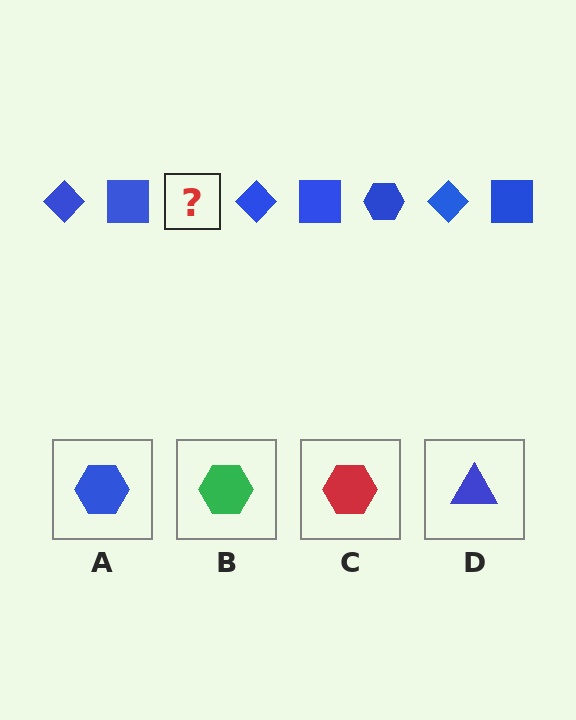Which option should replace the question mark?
Option A.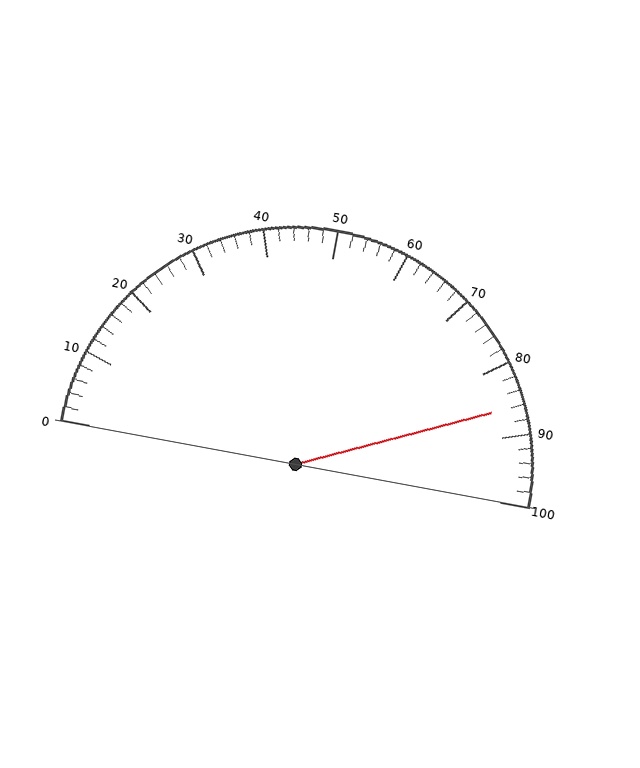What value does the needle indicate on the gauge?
The needle indicates approximately 86.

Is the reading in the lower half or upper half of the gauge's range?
The reading is in the upper half of the range (0 to 100).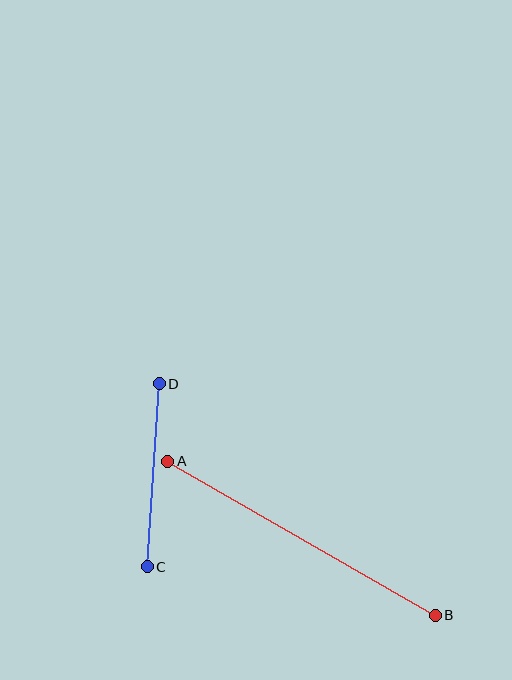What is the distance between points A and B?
The distance is approximately 309 pixels.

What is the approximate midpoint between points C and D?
The midpoint is at approximately (153, 475) pixels.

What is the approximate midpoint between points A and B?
The midpoint is at approximately (301, 538) pixels.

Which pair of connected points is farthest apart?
Points A and B are farthest apart.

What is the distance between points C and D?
The distance is approximately 183 pixels.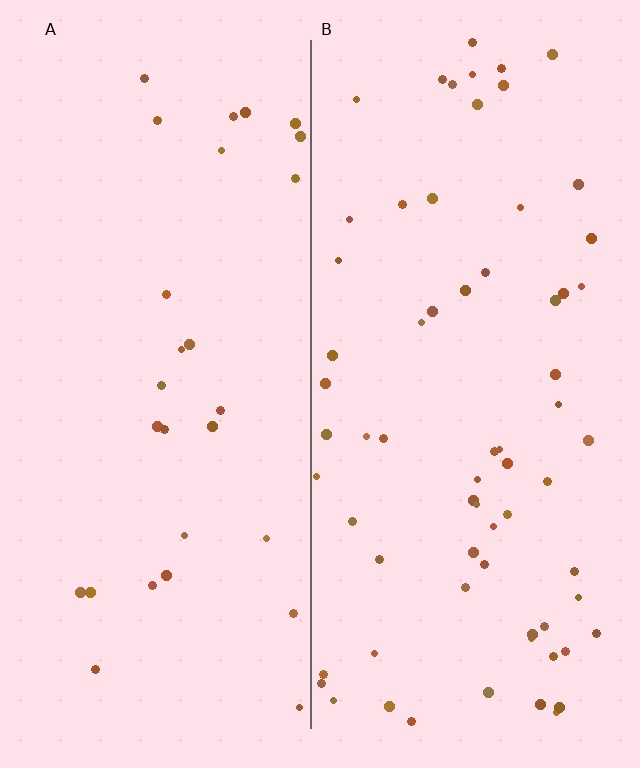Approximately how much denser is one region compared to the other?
Approximately 2.4× — region B over region A.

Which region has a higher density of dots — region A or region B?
B (the right).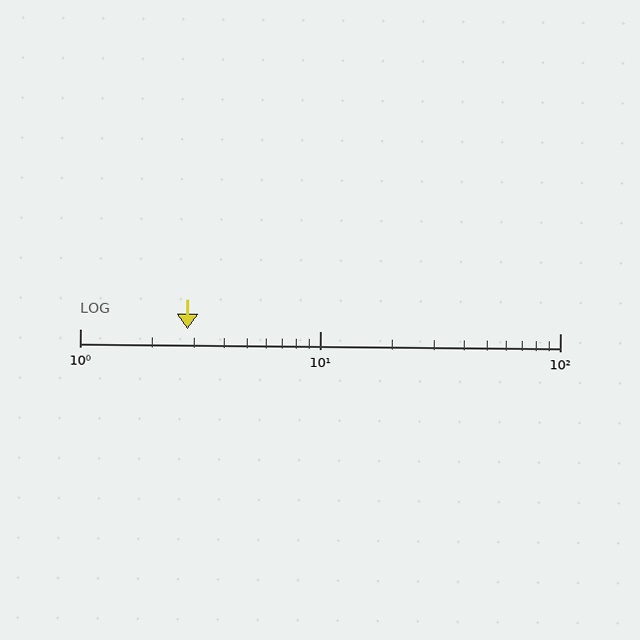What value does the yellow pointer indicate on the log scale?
The pointer indicates approximately 2.8.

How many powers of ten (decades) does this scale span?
The scale spans 2 decades, from 1 to 100.